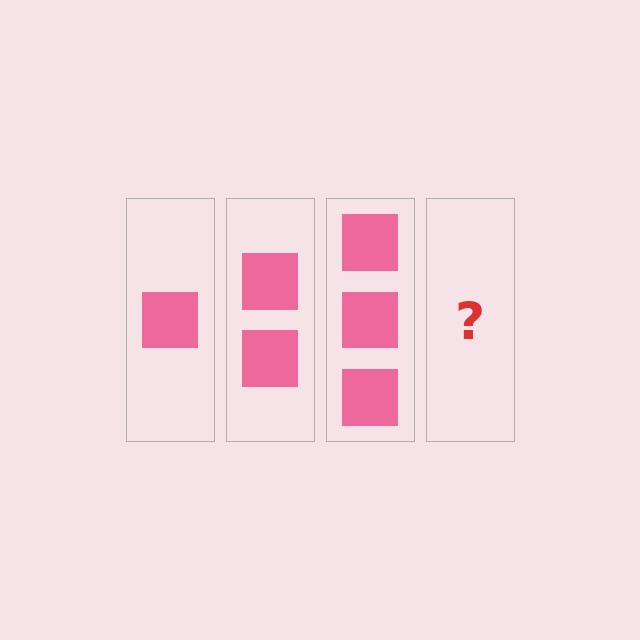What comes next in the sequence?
The next element should be 4 squares.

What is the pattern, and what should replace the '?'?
The pattern is that each step adds one more square. The '?' should be 4 squares.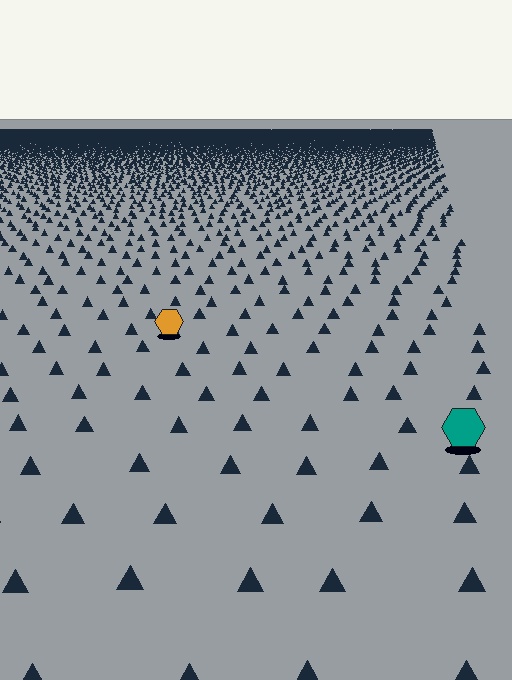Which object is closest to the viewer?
The teal hexagon is closest. The texture marks near it are larger and more spread out.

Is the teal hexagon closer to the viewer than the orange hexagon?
Yes. The teal hexagon is closer — you can tell from the texture gradient: the ground texture is coarser near it.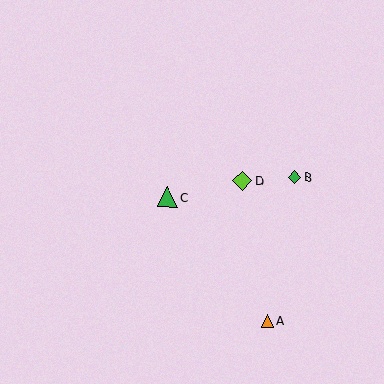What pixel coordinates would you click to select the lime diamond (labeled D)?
Click at (242, 181) to select the lime diamond D.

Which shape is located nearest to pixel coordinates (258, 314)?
The orange triangle (labeled A) at (267, 321) is nearest to that location.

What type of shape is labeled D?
Shape D is a lime diamond.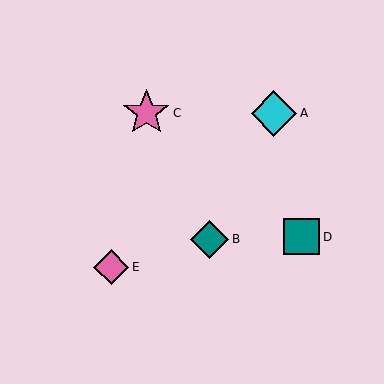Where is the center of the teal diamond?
The center of the teal diamond is at (210, 239).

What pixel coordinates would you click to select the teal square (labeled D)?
Click at (302, 237) to select the teal square D.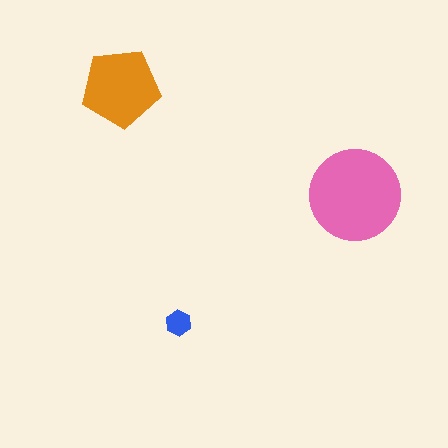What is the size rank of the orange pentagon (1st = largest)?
2nd.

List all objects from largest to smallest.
The pink circle, the orange pentagon, the blue hexagon.